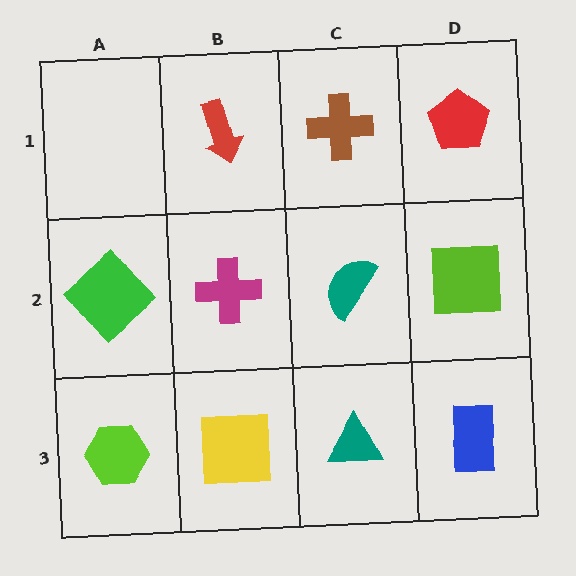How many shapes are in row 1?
3 shapes.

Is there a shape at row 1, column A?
No, that cell is empty.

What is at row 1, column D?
A red pentagon.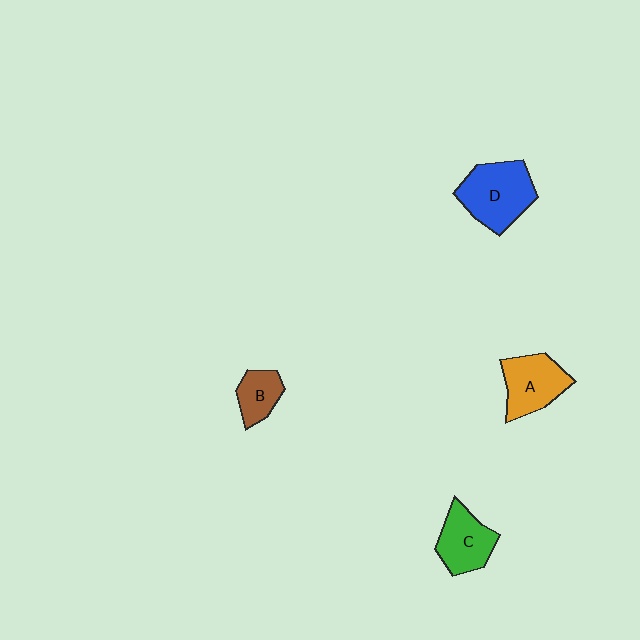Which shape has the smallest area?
Shape B (brown).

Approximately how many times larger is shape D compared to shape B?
Approximately 2.0 times.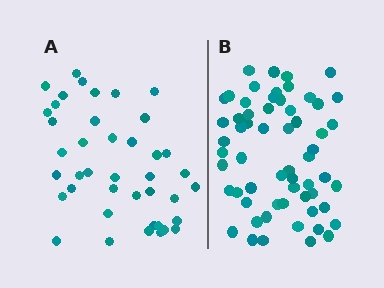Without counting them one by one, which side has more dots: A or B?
Region B (the right region) has more dots.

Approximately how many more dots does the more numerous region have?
Region B has approximately 20 more dots than region A.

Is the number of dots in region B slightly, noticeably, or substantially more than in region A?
Region B has substantially more. The ratio is roughly 1.5 to 1.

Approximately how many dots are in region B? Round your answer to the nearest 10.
About 60 dots.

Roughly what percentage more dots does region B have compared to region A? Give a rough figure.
About 45% more.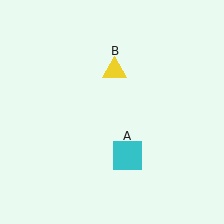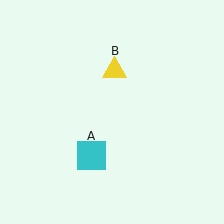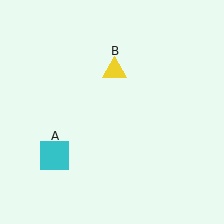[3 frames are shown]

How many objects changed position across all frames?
1 object changed position: cyan square (object A).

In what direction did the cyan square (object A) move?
The cyan square (object A) moved left.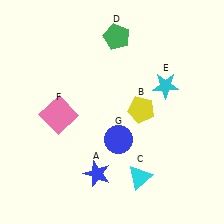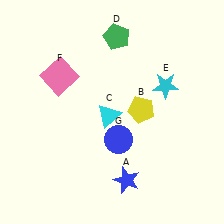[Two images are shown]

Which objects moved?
The objects that moved are: the blue star (A), the cyan triangle (C), the pink square (F).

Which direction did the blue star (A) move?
The blue star (A) moved right.